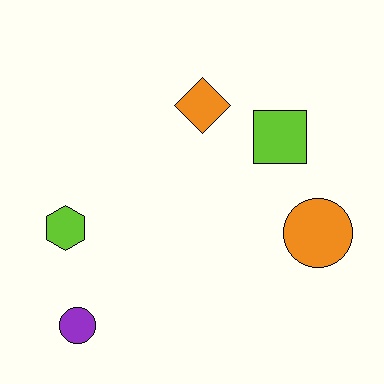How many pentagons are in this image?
There are no pentagons.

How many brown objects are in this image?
There are no brown objects.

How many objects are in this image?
There are 5 objects.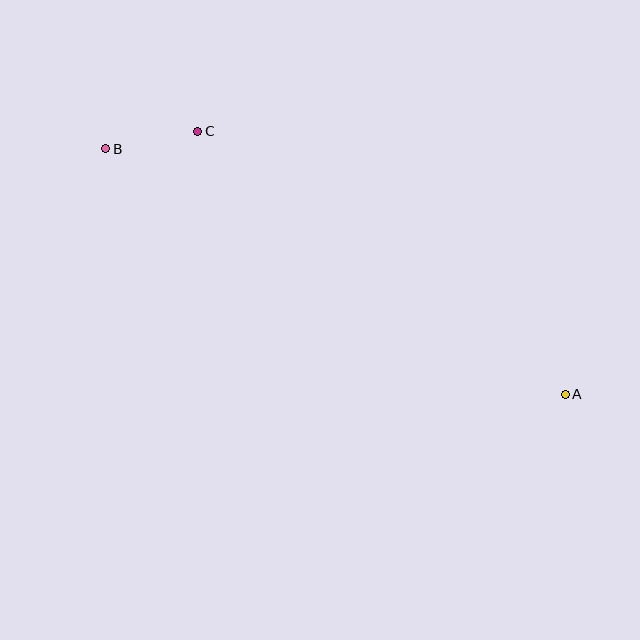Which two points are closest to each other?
Points B and C are closest to each other.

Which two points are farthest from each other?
Points A and B are farthest from each other.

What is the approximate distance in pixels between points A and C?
The distance between A and C is approximately 452 pixels.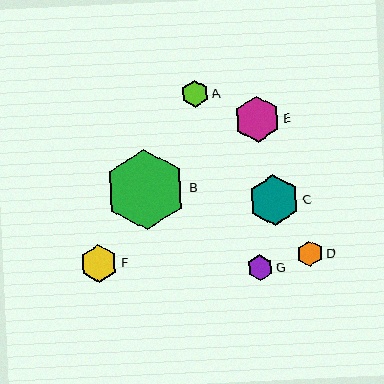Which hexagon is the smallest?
Hexagon D is the smallest with a size of approximately 26 pixels.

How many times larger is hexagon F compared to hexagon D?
Hexagon F is approximately 1.5 times the size of hexagon D.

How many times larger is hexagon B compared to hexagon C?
Hexagon B is approximately 1.6 times the size of hexagon C.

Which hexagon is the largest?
Hexagon B is the largest with a size of approximately 81 pixels.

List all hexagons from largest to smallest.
From largest to smallest: B, C, E, F, A, G, D.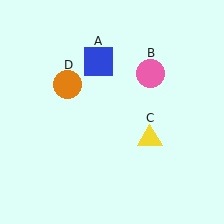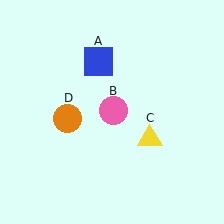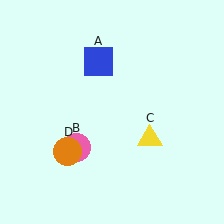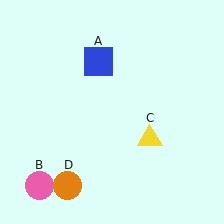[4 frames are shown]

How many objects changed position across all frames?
2 objects changed position: pink circle (object B), orange circle (object D).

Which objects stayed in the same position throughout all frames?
Blue square (object A) and yellow triangle (object C) remained stationary.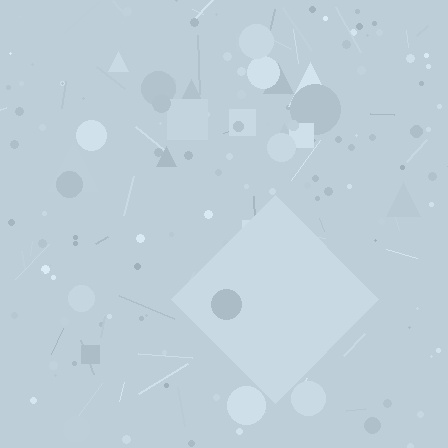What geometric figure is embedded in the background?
A diamond is embedded in the background.